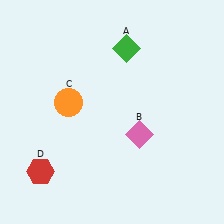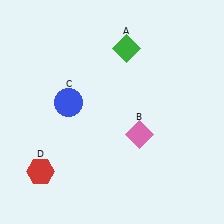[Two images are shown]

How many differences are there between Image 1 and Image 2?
There is 1 difference between the two images.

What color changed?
The circle (C) changed from orange in Image 1 to blue in Image 2.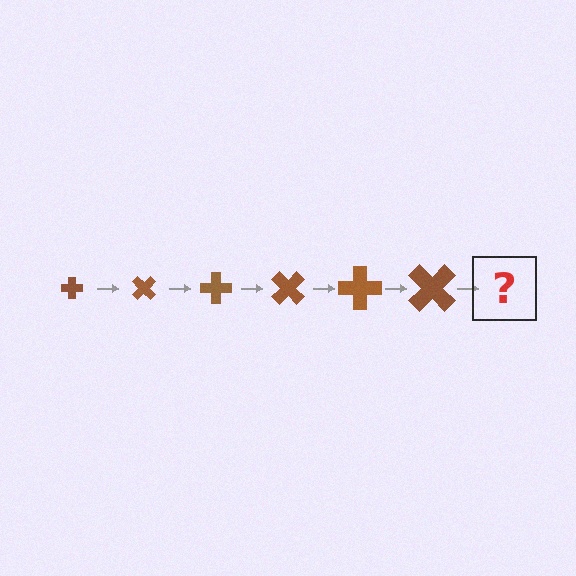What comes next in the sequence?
The next element should be a cross, larger than the previous one and rotated 270 degrees from the start.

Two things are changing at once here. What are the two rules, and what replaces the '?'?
The two rules are that the cross grows larger each step and it rotates 45 degrees each step. The '?' should be a cross, larger than the previous one and rotated 270 degrees from the start.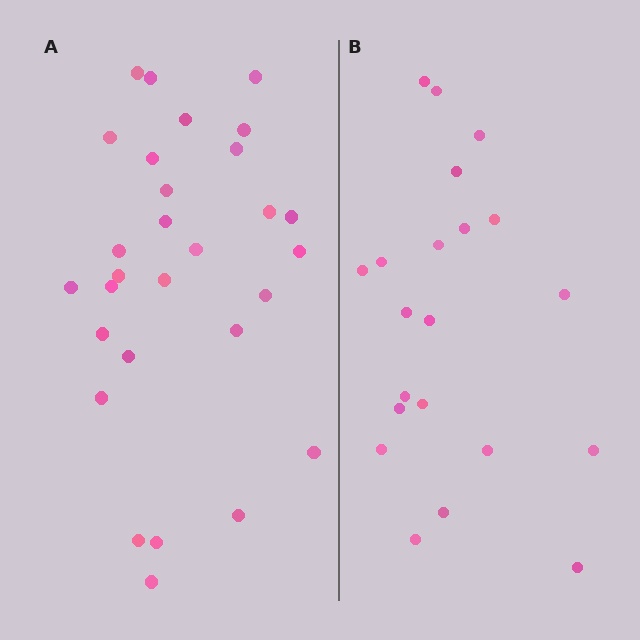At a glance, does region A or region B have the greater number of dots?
Region A (the left region) has more dots.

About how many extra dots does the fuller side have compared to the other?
Region A has roughly 8 or so more dots than region B.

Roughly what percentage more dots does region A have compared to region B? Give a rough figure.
About 40% more.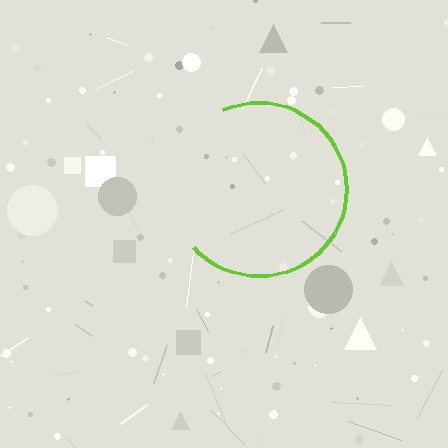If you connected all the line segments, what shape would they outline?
They would outline a circle.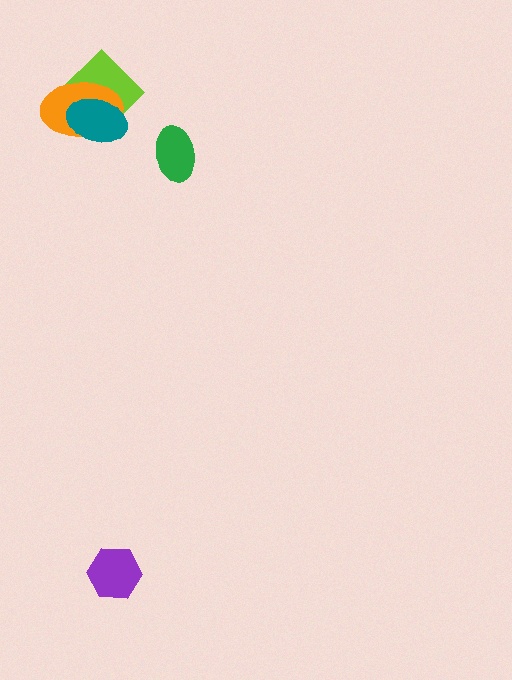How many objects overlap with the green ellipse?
0 objects overlap with the green ellipse.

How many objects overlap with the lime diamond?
2 objects overlap with the lime diamond.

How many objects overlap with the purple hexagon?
0 objects overlap with the purple hexagon.